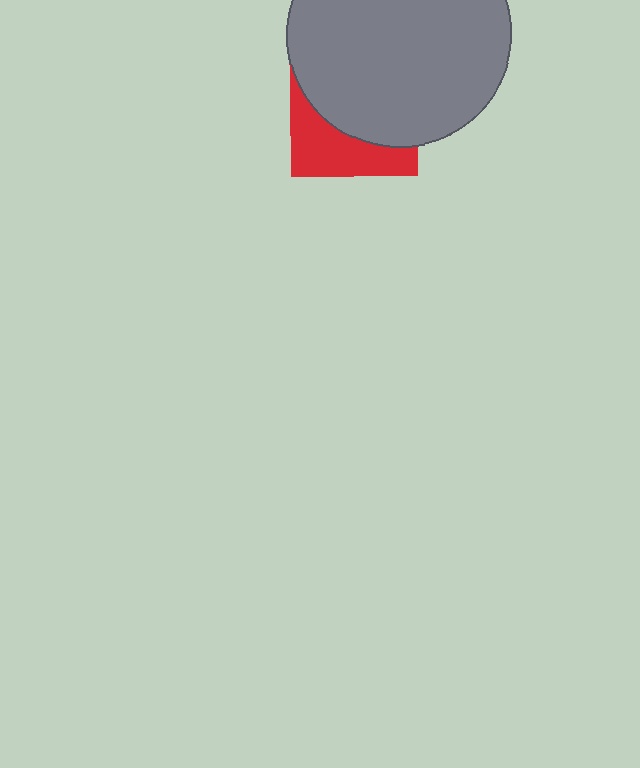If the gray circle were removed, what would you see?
You would see the complete red square.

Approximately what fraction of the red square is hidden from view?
Roughly 62% of the red square is hidden behind the gray circle.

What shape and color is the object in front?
The object in front is a gray circle.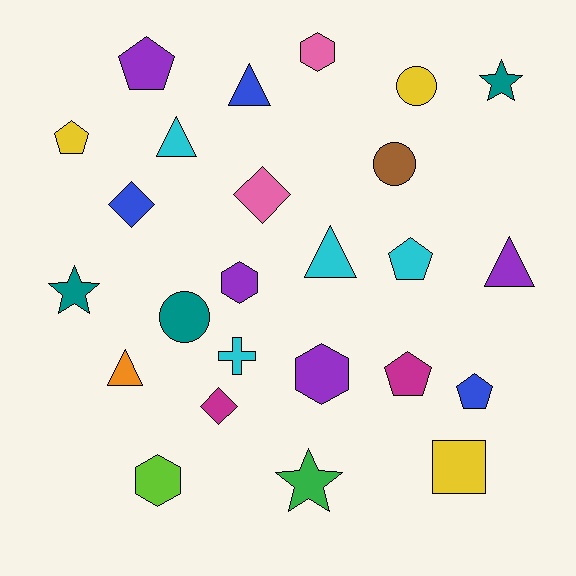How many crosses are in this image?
There is 1 cross.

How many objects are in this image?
There are 25 objects.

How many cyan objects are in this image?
There are 4 cyan objects.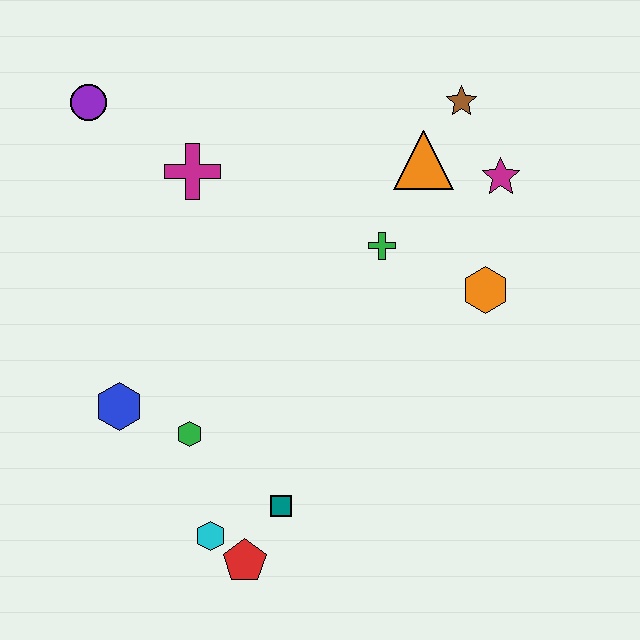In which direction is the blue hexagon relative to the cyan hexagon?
The blue hexagon is above the cyan hexagon.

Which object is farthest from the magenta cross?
The red pentagon is farthest from the magenta cross.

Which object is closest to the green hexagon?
The blue hexagon is closest to the green hexagon.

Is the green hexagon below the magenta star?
Yes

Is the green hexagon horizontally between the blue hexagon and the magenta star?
Yes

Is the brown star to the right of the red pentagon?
Yes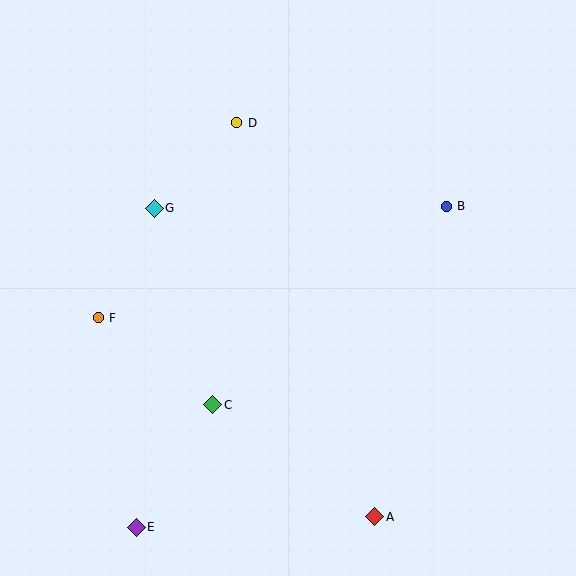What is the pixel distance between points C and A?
The distance between C and A is 197 pixels.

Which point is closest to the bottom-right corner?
Point A is closest to the bottom-right corner.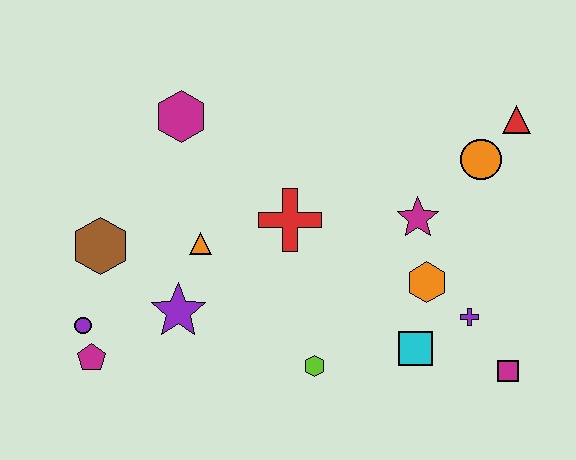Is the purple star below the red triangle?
Yes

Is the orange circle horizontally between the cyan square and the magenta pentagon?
No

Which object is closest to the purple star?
The orange triangle is closest to the purple star.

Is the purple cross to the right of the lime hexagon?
Yes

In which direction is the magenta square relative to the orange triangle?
The magenta square is to the right of the orange triangle.